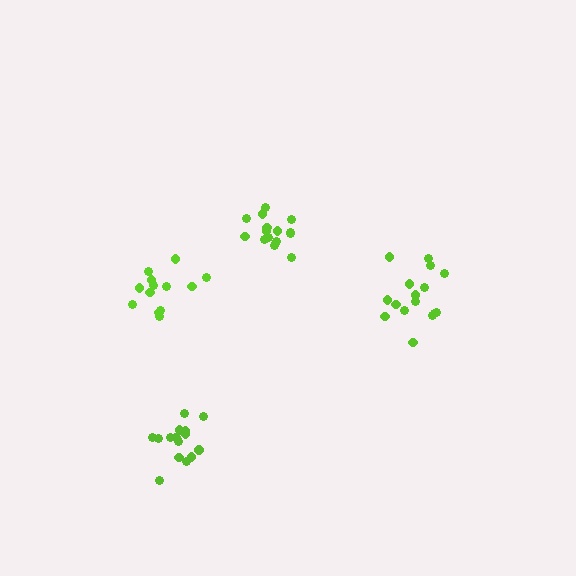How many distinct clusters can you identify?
There are 4 distinct clusters.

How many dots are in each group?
Group 1: 15 dots, Group 2: 15 dots, Group 3: 13 dots, Group 4: 16 dots (59 total).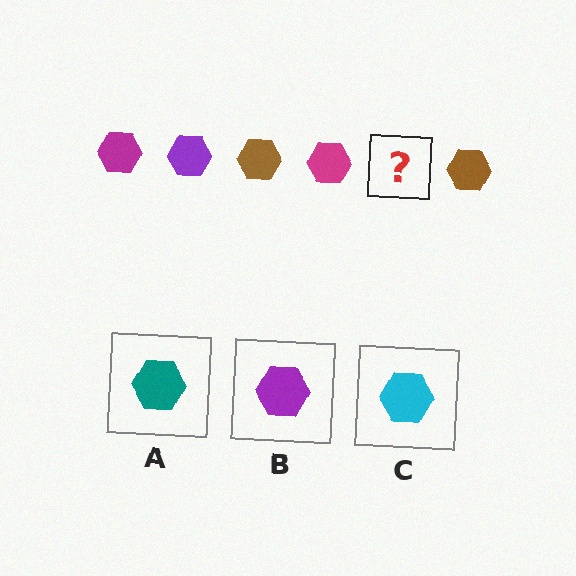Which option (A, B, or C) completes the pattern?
B.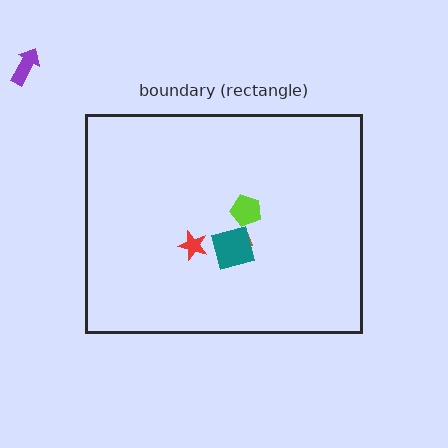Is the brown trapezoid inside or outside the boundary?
Inside.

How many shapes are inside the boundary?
4 inside, 1 outside.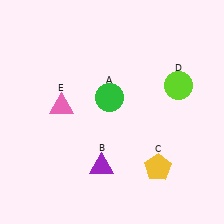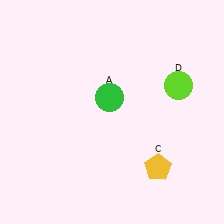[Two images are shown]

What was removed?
The purple triangle (B), the pink triangle (E) were removed in Image 2.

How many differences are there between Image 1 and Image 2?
There are 2 differences between the two images.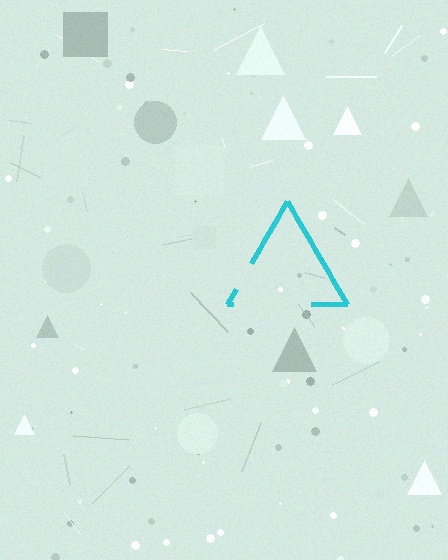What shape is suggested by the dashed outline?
The dashed outline suggests a triangle.